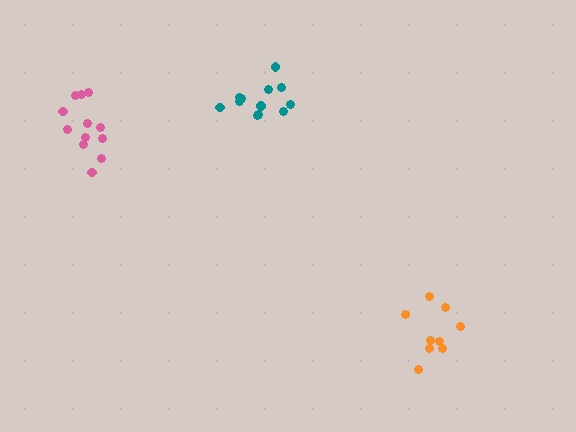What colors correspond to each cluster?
The clusters are colored: orange, teal, pink.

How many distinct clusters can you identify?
There are 3 distinct clusters.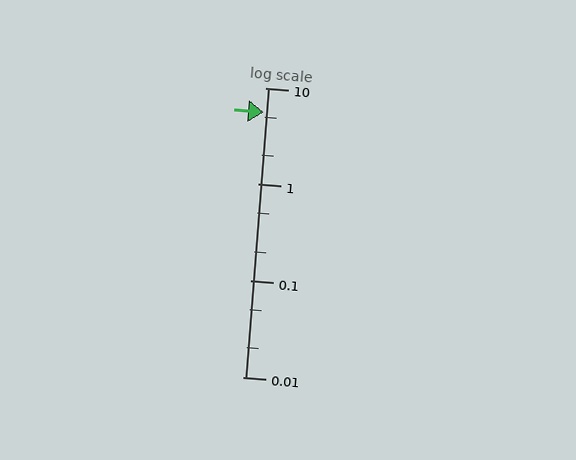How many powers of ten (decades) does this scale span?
The scale spans 3 decades, from 0.01 to 10.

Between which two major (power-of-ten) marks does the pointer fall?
The pointer is between 1 and 10.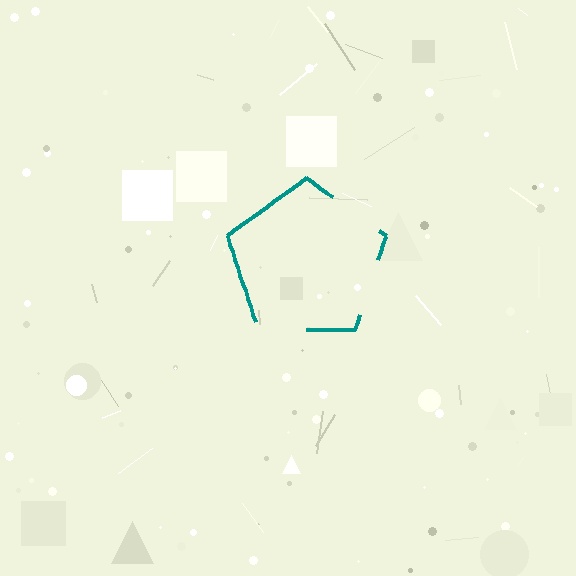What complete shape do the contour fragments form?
The contour fragments form a pentagon.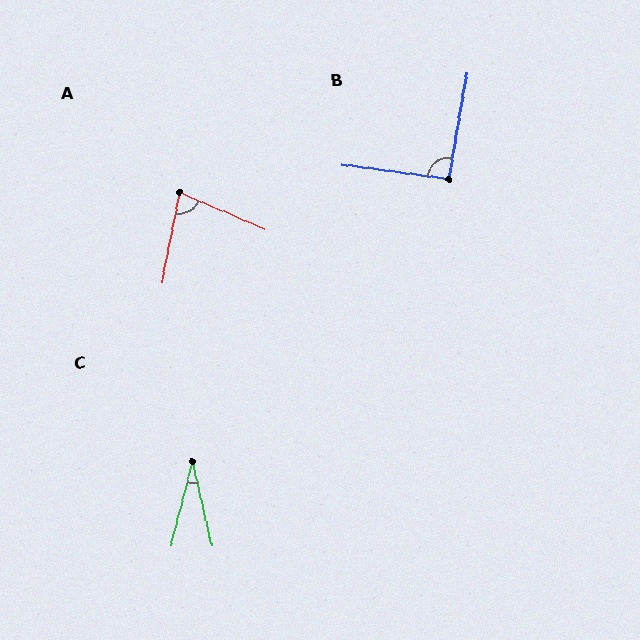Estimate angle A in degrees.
Approximately 78 degrees.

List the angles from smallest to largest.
C (28°), A (78°), B (92°).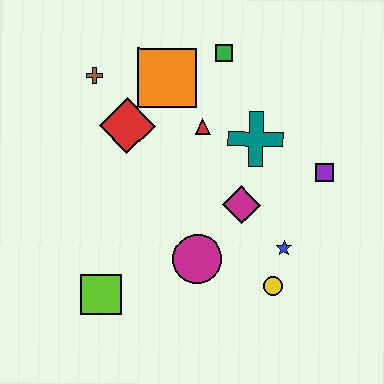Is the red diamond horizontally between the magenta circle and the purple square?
No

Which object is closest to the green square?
The orange square is closest to the green square.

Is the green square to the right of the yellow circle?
No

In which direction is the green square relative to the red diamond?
The green square is to the right of the red diamond.